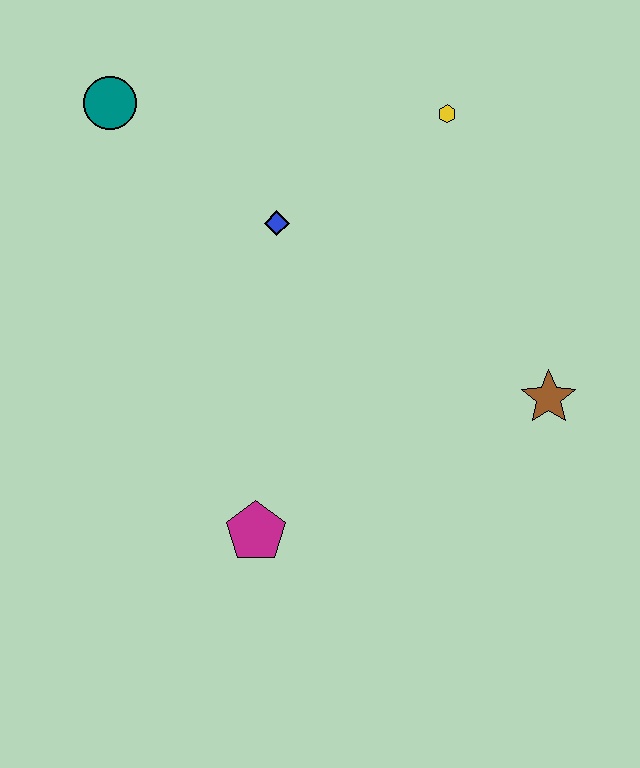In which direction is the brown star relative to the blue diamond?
The brown star is to the right of the blue diamond.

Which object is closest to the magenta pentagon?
The blue diamond is closest to the magenta pentagon.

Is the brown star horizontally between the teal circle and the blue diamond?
No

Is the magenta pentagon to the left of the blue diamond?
Yes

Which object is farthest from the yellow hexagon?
The magenta pentagon is farthest from the yellow hexagon.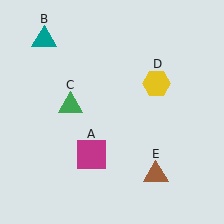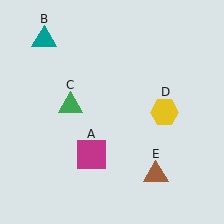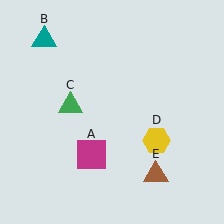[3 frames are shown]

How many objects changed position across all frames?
1 object changed position: yellow hexagon (object D).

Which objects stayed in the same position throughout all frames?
Magenta square (object A) and teal triangle (object B) and green triangle (object C) and brown triangle (object E) remained stationary.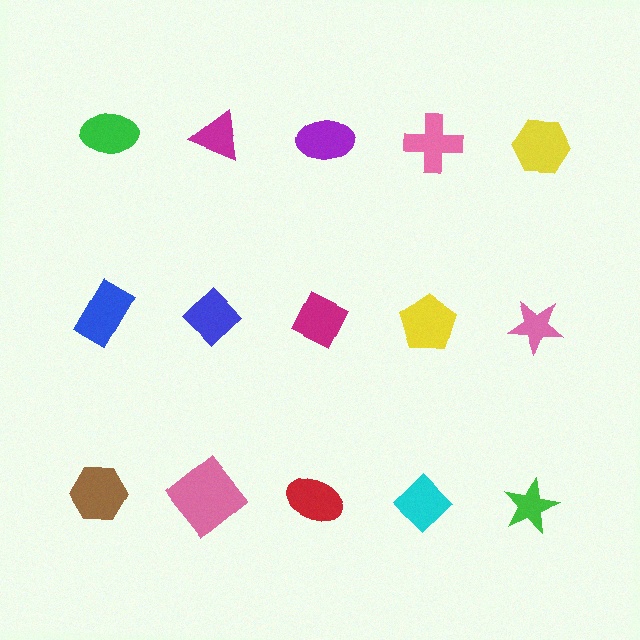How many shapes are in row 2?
5 shapes.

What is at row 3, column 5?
A green star.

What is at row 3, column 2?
A pink diamond.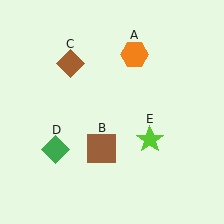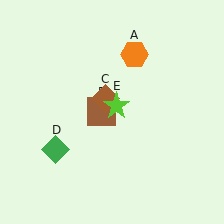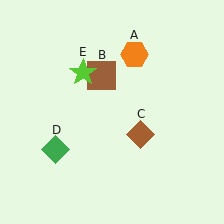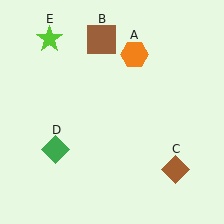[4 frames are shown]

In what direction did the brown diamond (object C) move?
The brown diamond (object C) moved down and to the right.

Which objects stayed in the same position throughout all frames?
Orange hexagon (object A) and green diamond (object D) remained stationary.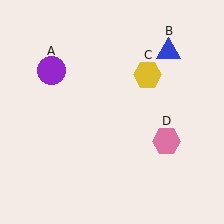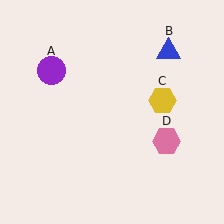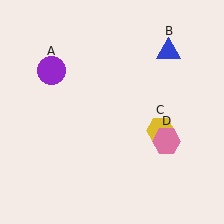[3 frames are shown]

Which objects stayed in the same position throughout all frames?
Purple circle (object A) and blue triangle (object B) and pink hexagon (object D) remained stationary.